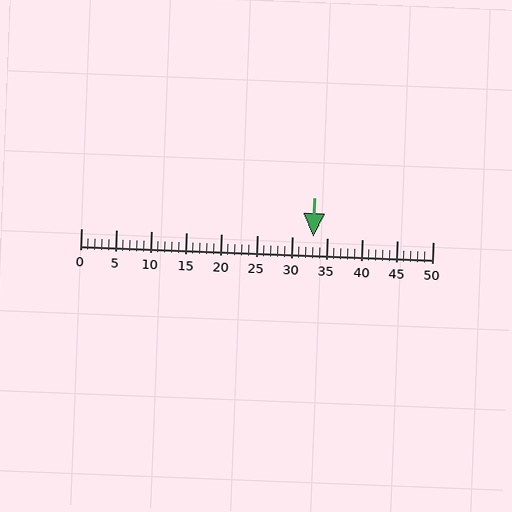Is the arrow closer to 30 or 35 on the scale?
The arrow is closer to 35.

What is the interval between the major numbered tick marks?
The major tick marks are spaced 5 units apart.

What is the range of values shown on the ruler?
The ruler shows values from 0 to 50.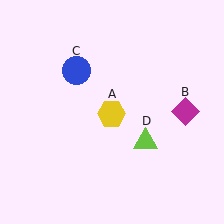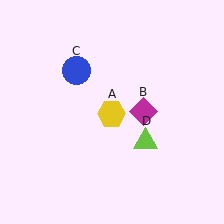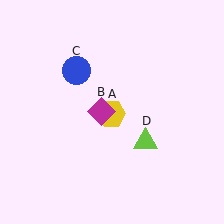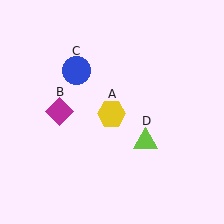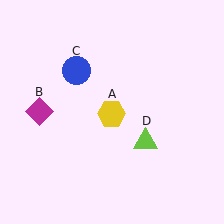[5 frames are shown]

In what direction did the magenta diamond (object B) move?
The magenta diamond (object B) moved left.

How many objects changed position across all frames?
1 object changed position: magenta diamond (object B).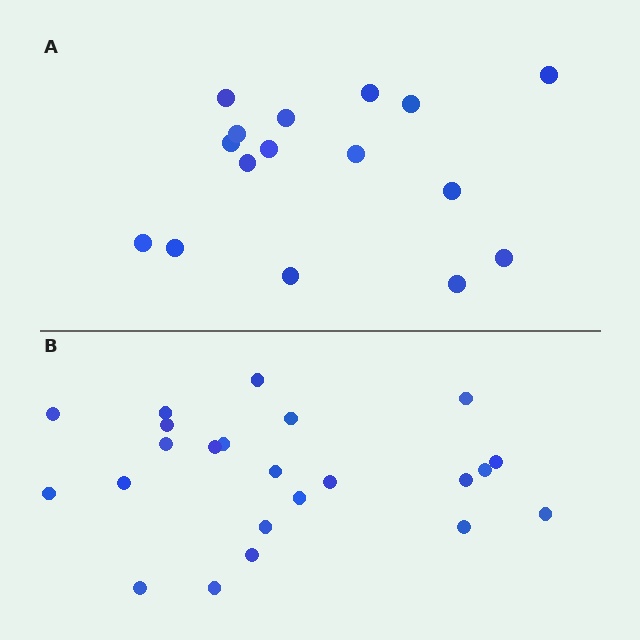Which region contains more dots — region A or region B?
Region B (the bottom region) has more dots.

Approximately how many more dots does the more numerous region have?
Region B has roughly 8 or so more dots than region A.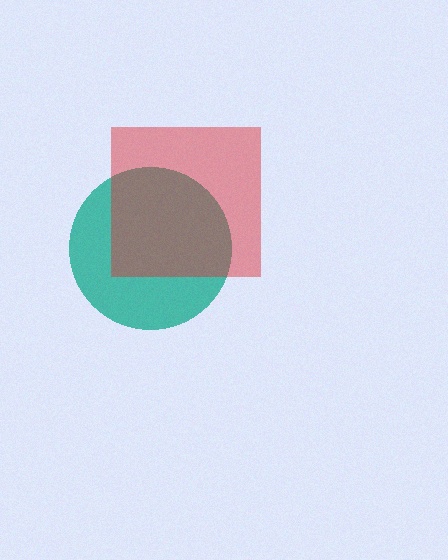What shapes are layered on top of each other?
The layered shapes are: a teal circle, a red square.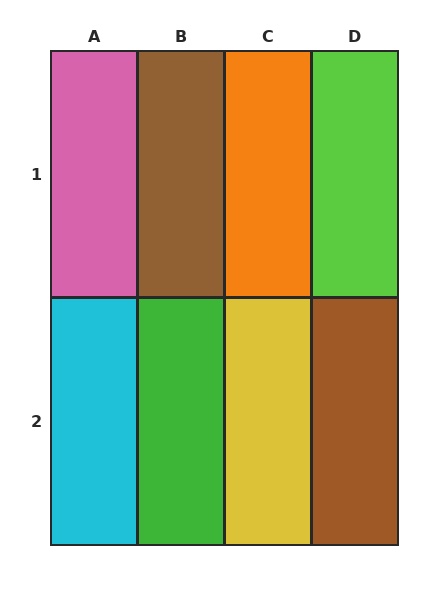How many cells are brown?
2 cells are brown.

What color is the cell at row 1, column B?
Brown.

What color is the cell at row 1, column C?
Orange.